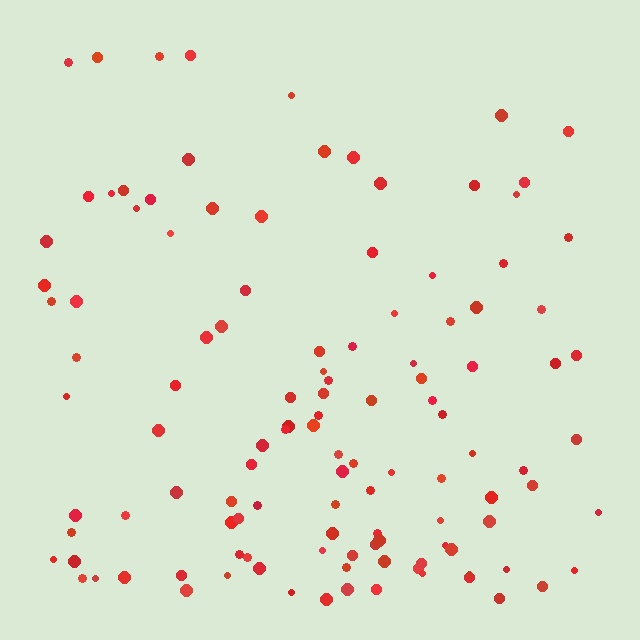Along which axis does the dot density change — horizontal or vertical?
Vertical.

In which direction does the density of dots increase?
From top to bottom, with the bottom side densest.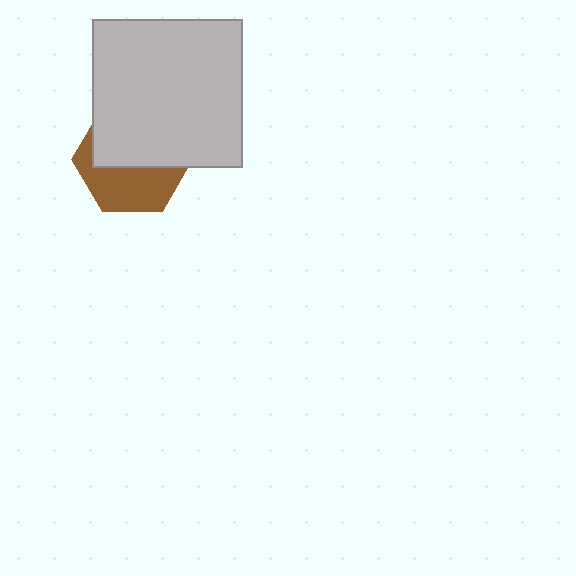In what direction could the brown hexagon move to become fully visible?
The brown hexagon could move down. That would shift it out from behind the light gray rectangle entirely.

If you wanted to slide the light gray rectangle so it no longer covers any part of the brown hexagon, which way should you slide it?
Slide it up — that is the most direct way to separate the two shapes.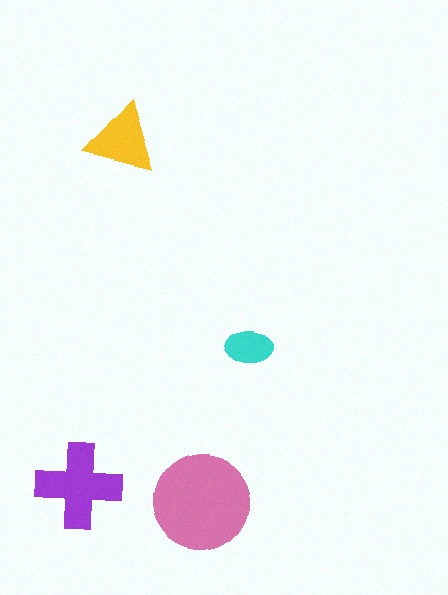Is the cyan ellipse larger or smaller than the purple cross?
Smaller.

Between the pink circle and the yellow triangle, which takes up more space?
The pink circle.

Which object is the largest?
The pink circle.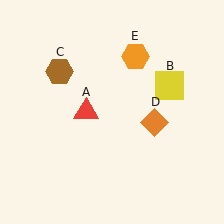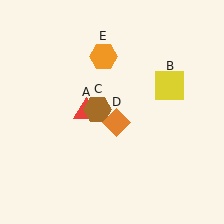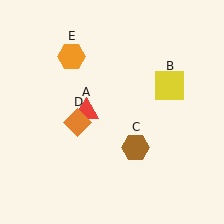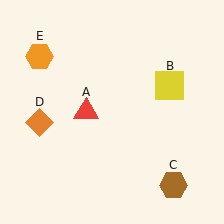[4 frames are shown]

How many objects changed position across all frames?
3 objects changed position: brown hexagon (object C), orange diamond (object D), orange hexagon (object E).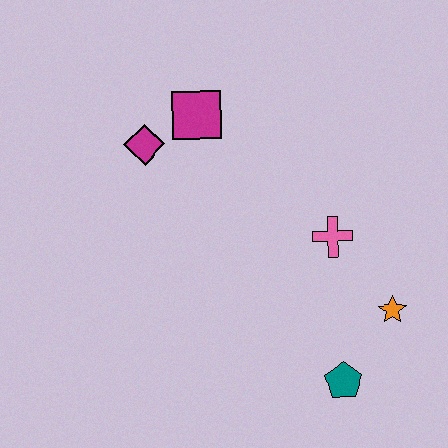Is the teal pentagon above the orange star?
No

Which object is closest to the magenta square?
The magenta diamond is closest to the magenta square.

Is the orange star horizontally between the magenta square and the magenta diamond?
No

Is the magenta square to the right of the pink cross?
No